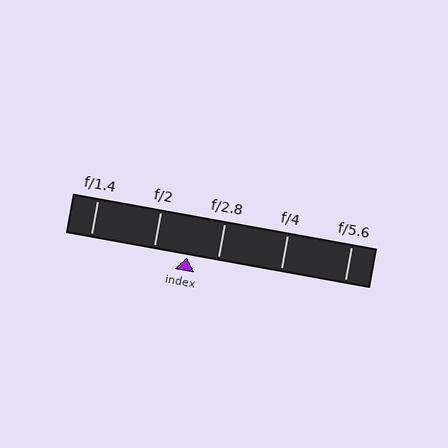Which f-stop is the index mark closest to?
The index mark is closest to f/2.8.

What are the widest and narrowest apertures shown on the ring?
The widest aperture shown is f/1.4 and the narrowest is f/5.6.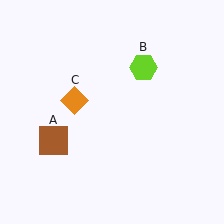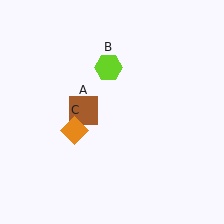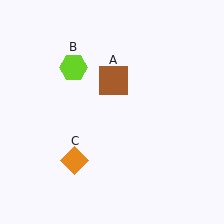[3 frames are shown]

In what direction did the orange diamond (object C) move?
The orange diamond (object C) moved down.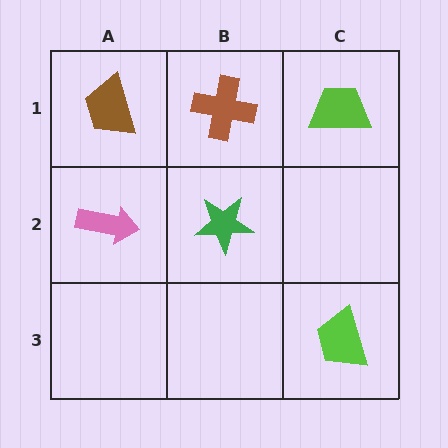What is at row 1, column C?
A lime trapezoid.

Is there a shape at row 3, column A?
No, that cell is empty.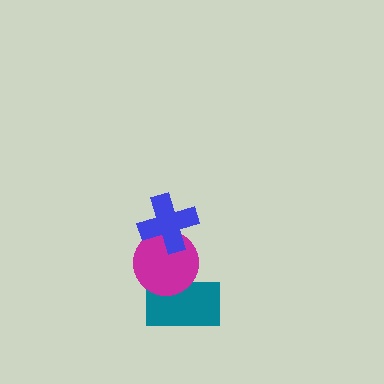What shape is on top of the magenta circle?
The blue cross is on top of the magenta circle.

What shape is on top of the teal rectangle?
The magenta circle is on top of the teal rectangle.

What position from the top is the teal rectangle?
The teal rectangle is 3rd from the top.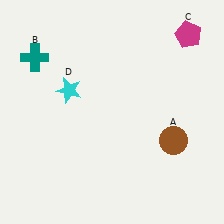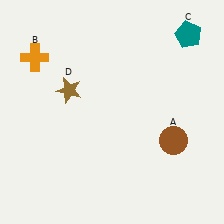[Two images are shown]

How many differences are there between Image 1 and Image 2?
There are 3 differences between the two images.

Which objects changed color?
B changed from teal to orange. C changed from magenta to teal. D changed from cyan to brown.